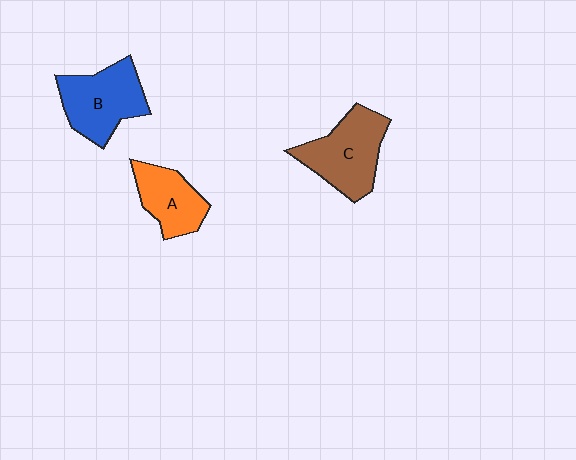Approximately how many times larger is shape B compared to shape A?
Approximately 1.3 times.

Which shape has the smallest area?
Shape A (orange).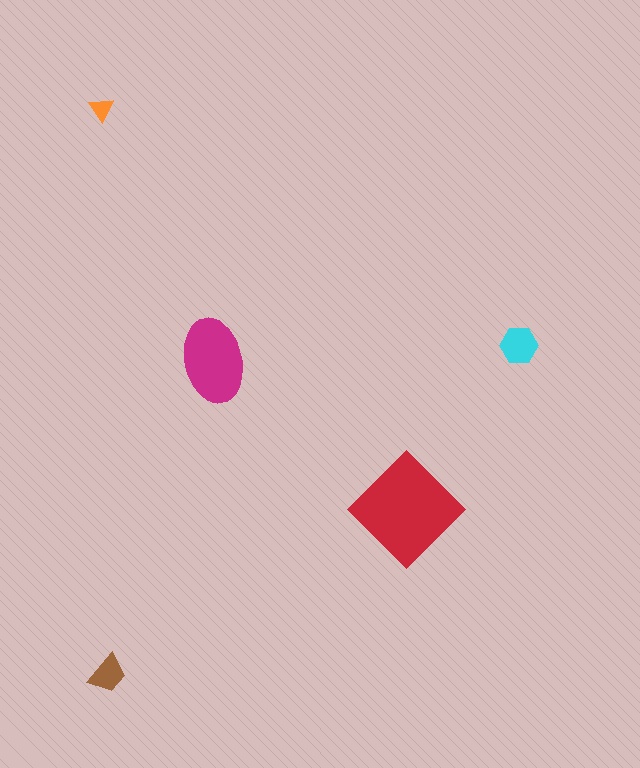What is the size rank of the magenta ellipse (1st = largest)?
2nd.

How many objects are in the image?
There are 5 objects in the image.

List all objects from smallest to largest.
The orange triangle, the brown trapezoid, the cyan hexagon, the magenta ellipse, the red diamond.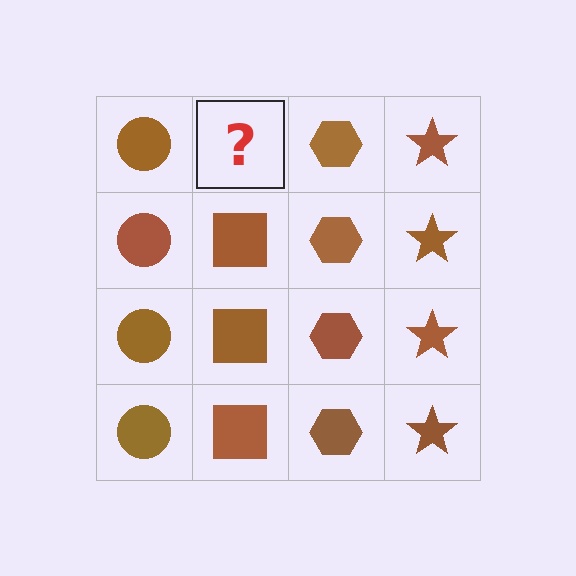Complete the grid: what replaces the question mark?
The question mark should be replaced with a brown square.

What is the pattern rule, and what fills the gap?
The rule is that each column has a consistent shape. The gap should be filled with a brown square.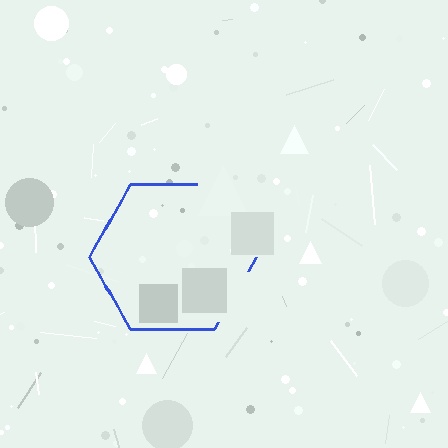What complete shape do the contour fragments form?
The contour fragments form a hexagon.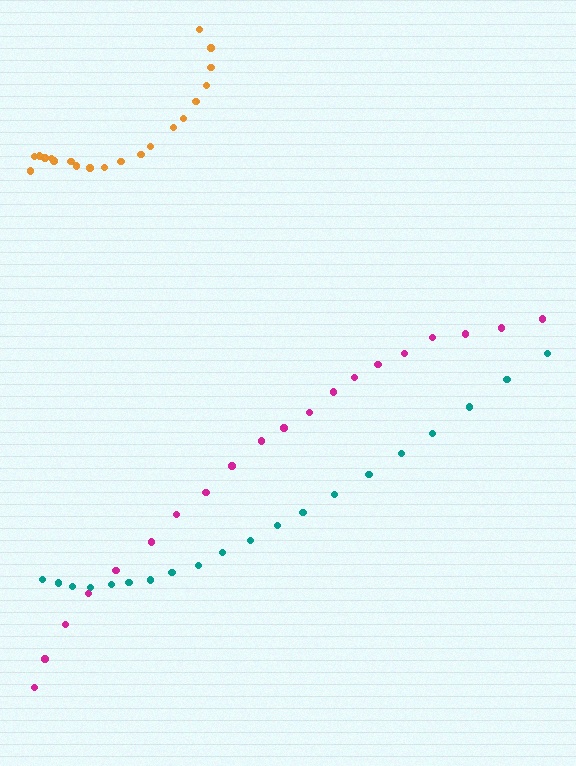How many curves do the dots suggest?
There are 3 distinct paths.